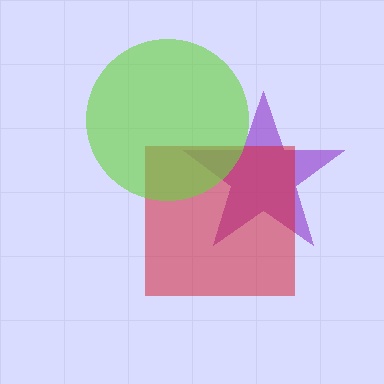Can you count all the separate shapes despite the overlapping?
Yes, there are 3 separate shapes.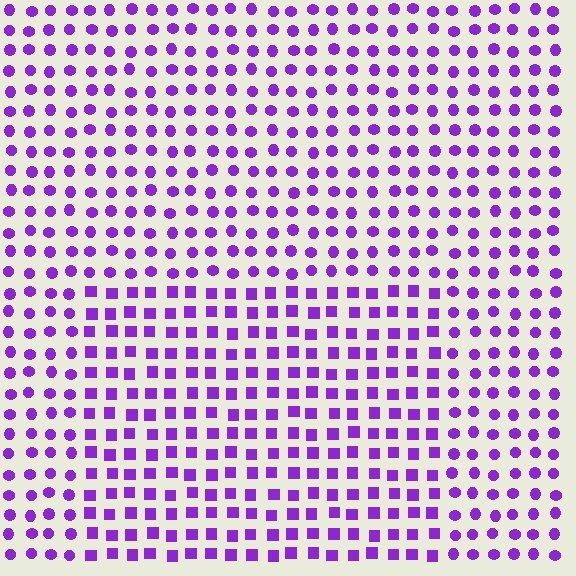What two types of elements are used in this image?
The image uses squares inside the rectangle region and circles outside it.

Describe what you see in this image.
The image is filled with small purple elements arranged in a uniform grid. A rectangle-shaped region contains squares, while the surrounding area contains circles. The boundary is defined purely by the change in element shape.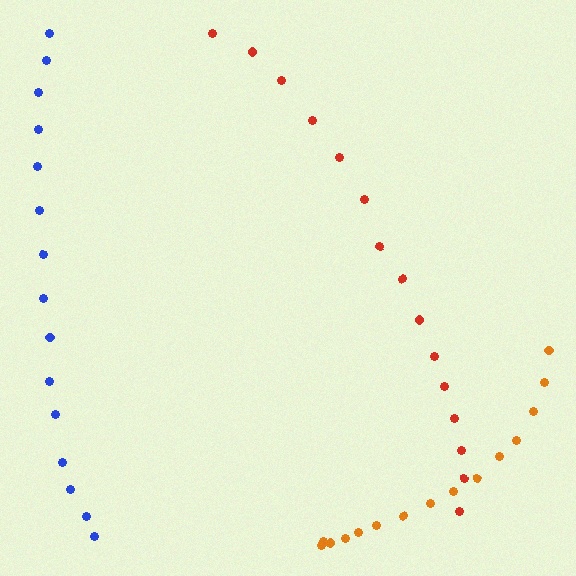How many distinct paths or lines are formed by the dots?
There are 3 distinct paths.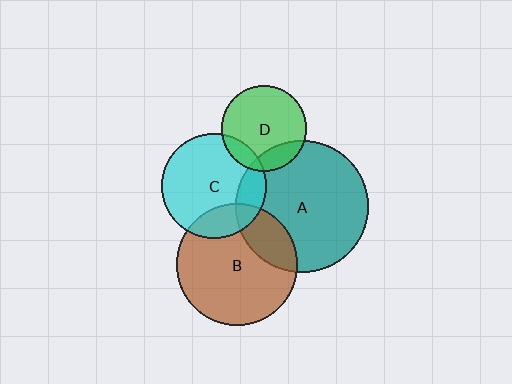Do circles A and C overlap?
Yes.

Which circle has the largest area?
Circle A (teal).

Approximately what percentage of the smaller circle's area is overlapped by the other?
Approximately 15%.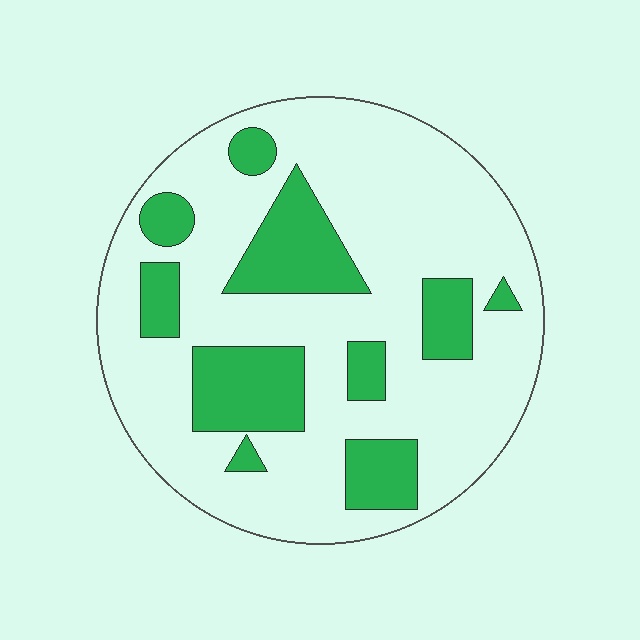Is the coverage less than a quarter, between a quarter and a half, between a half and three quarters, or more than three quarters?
Between a quarter and a half.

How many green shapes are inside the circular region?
10.